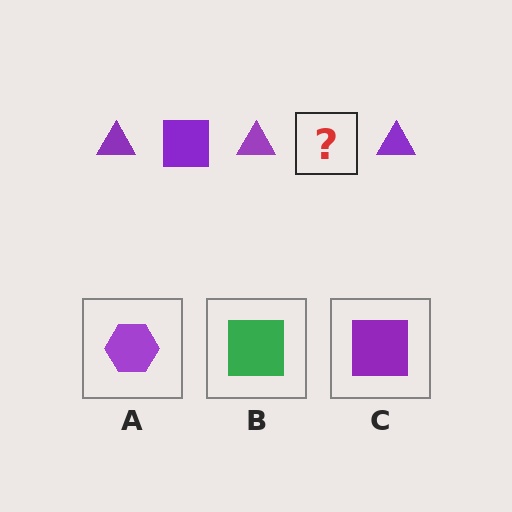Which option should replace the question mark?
Option C.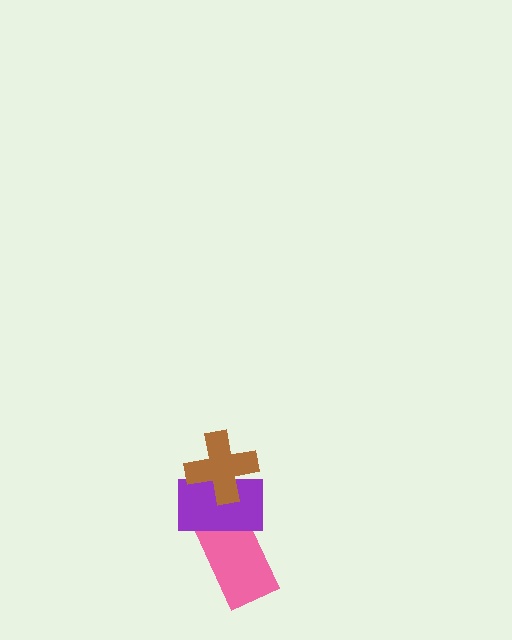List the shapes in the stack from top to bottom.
From top to bottom: the brown cross, the purple rectangle, the pink rectangle.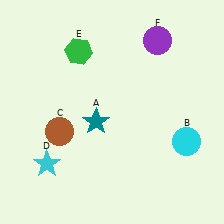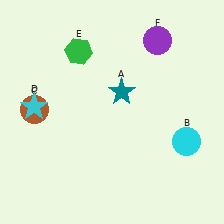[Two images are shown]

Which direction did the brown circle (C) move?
The brown circle (C) moved left.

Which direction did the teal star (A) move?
The teal star (A) moved up.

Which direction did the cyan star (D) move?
The cyan star (D) moved up.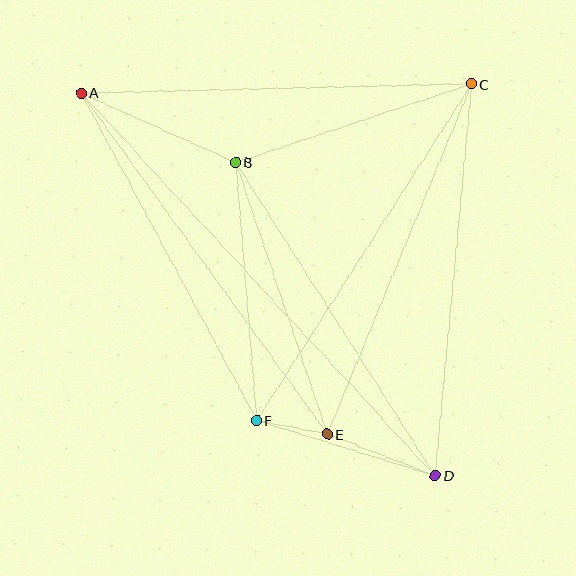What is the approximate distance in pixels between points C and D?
The distance between C and D is approximately 393 pixels.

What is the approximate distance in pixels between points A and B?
The distance between A and B is approximately 170 pixels.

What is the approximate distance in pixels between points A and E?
The distance between A and E is approximately 421 pixels.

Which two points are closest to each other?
Points E and F are closest to each other.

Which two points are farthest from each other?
Points A and D are farthest from each other.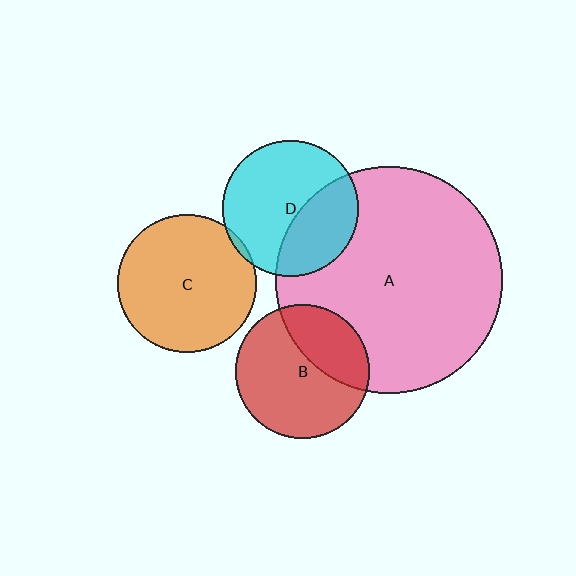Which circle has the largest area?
Circle A (pink).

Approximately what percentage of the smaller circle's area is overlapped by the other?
Approximately 5%.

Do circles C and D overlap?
Yes.